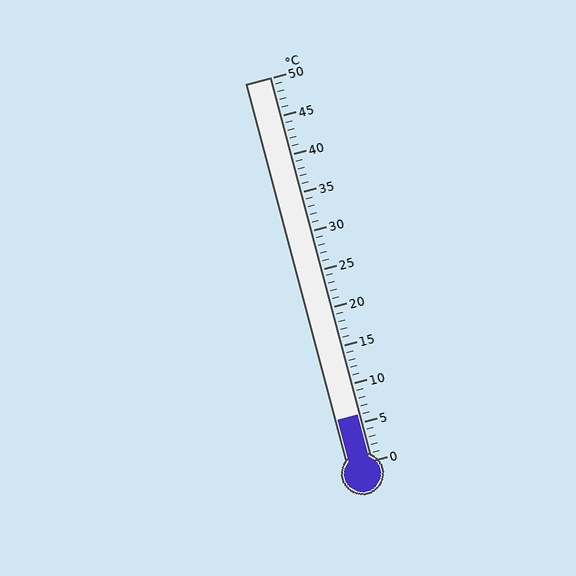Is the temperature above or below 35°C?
The temperature is below 35°C.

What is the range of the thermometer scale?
The thermometer scale ranges from 0°C to 50°C.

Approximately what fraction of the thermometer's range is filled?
The thermometer is filled to approximately 10% of its range.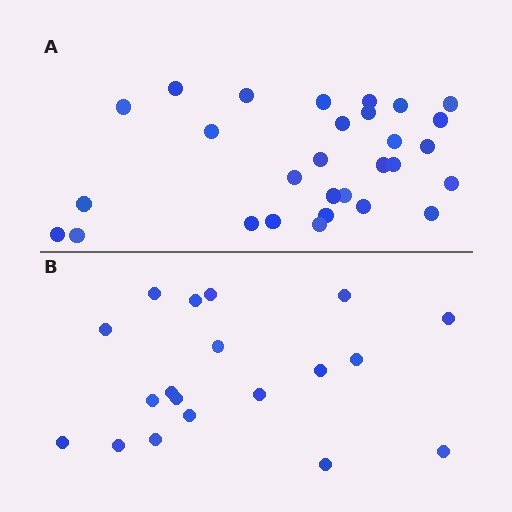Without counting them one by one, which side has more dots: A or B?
Region A (the top region) has more dots.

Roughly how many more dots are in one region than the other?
Region A has roughly 10 or so more dots than region B.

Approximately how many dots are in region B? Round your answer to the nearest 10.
About 20 dots. (The exact count is 19, which rounds to 20.)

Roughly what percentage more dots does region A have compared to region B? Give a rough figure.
About 55% more.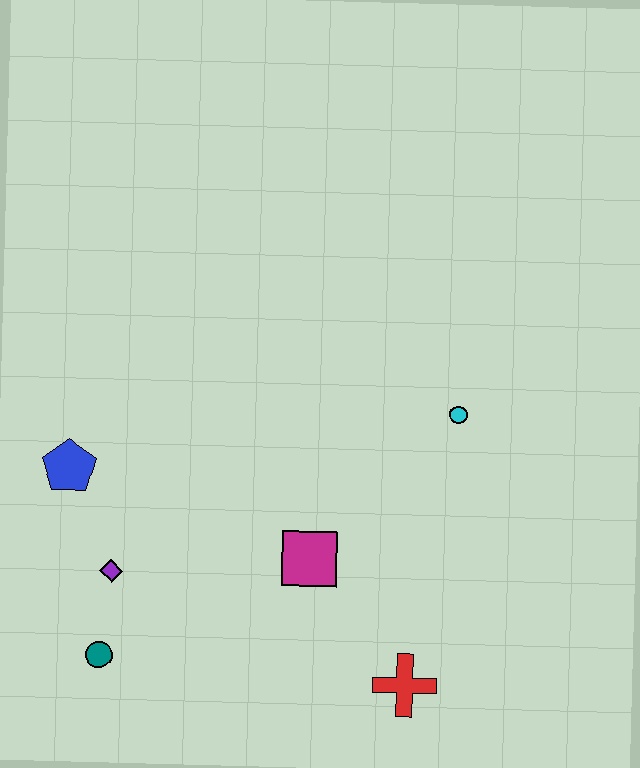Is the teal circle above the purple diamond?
No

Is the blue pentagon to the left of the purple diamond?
Yes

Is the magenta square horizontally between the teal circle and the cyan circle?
Yes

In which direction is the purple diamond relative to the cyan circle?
The purple diamond is to the left of the cyan circle.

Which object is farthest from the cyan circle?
The teal circle is farthest from the cyan circle.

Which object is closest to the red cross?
The magenta square is closest to the red cross.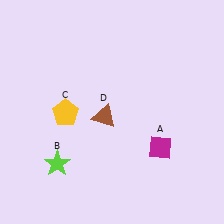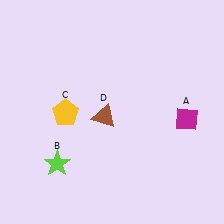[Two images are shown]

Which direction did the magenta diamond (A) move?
The magenta diamond (A) moved up.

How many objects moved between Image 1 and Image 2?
1 object moved between the two images.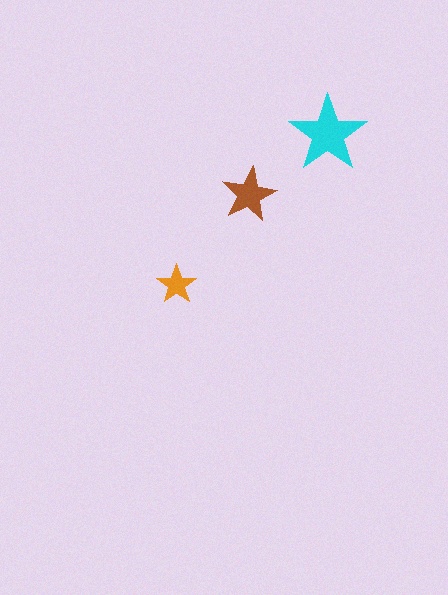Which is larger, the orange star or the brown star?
The brown one.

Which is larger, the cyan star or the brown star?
The cyan one.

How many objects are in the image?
There are 3 objects in the image.